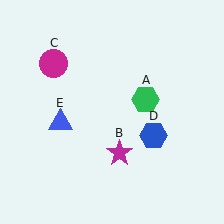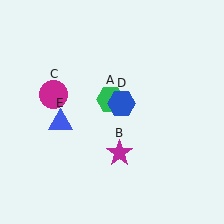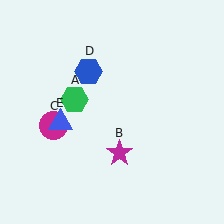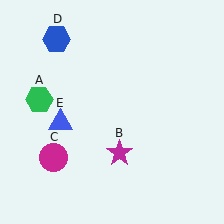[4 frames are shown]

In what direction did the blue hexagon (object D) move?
The blue hexagon (object D) moved up and to the left.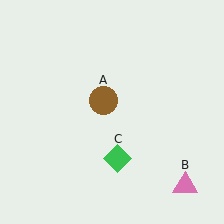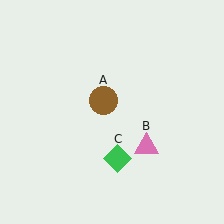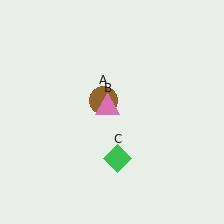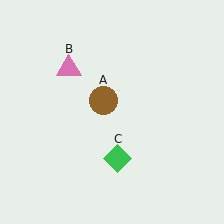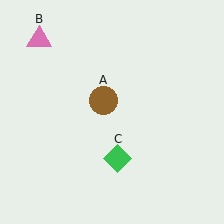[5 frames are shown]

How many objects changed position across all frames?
1 object changed position: pink triangle (object B).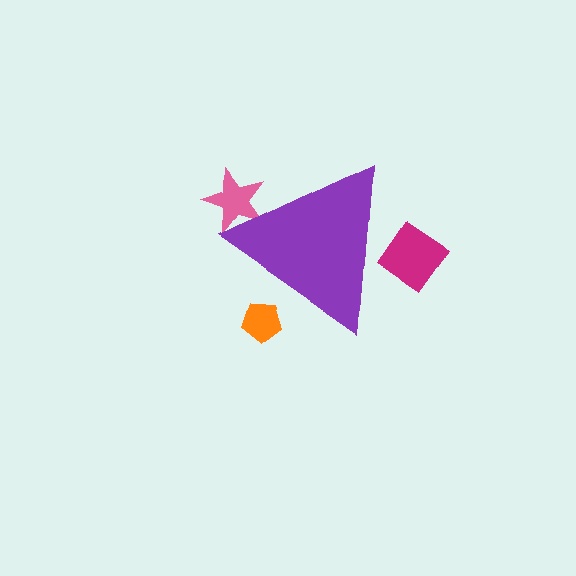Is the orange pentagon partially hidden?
Yes, the orange pentagon is partially hidden behind the purple triangle.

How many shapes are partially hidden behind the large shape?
3 shapes are partially hidden.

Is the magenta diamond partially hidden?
Yes, the magenta diamond is partially hidden behind the purple triangle.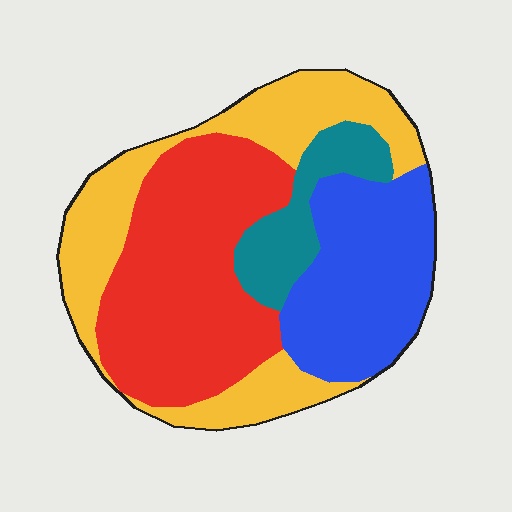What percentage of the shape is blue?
Blue takes up about one quarter (1/4) of the shape.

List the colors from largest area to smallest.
From largest to smallest: red, yellow, blue, teal.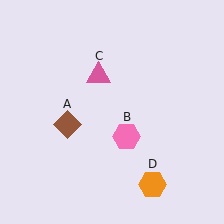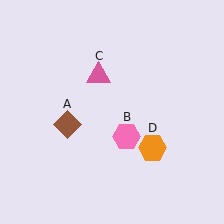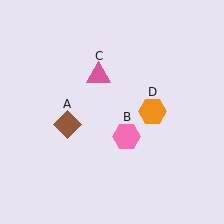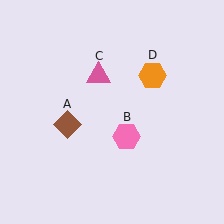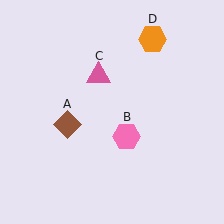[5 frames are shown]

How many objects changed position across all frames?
1 object changed position: orange hexagon (object D).